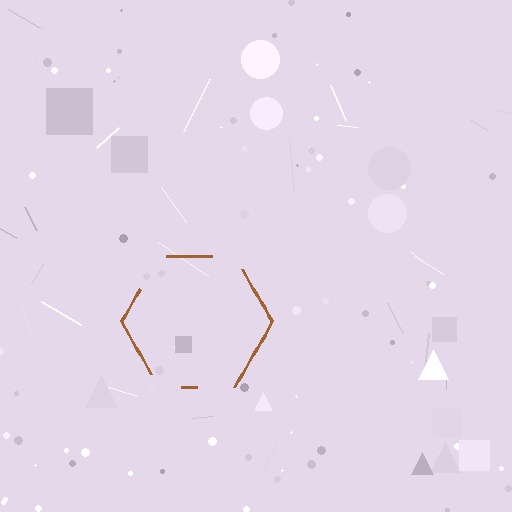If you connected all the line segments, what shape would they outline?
They would outline a hexagon.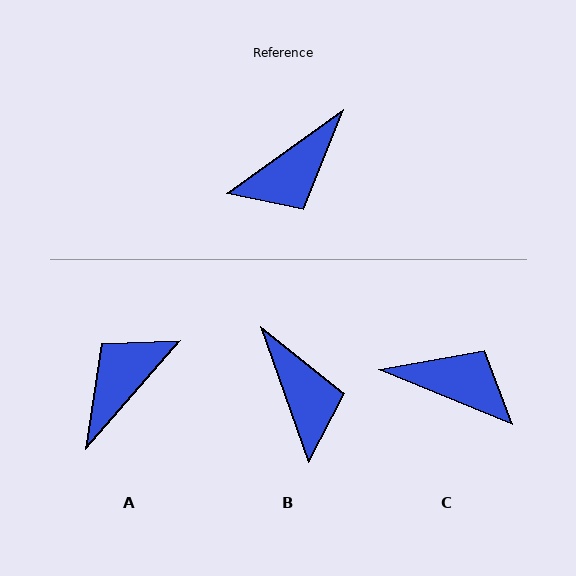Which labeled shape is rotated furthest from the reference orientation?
A, about 167 degrees away.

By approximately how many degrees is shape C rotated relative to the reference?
Approximately 122 degrees counter-clockwise.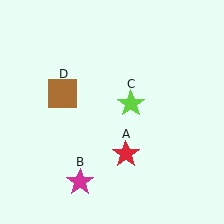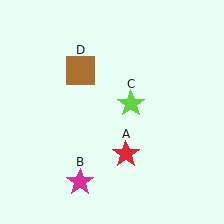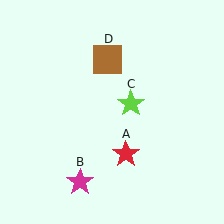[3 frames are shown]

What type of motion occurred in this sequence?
The brown square (object D) rotated clockwise around the center of the scene.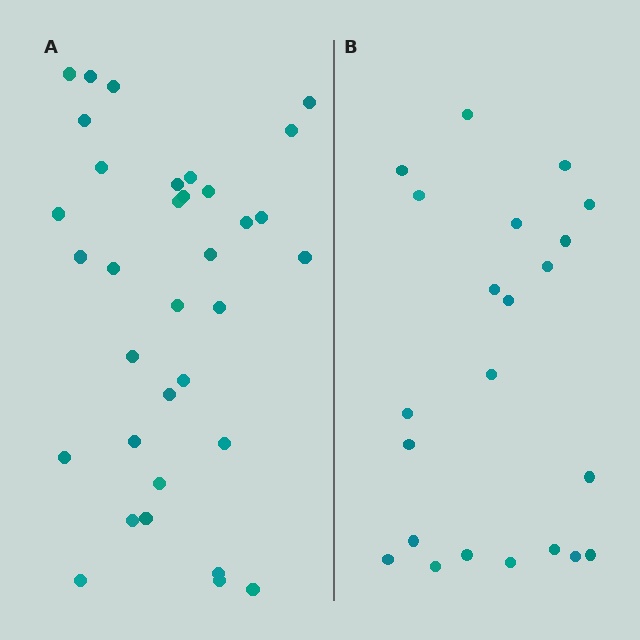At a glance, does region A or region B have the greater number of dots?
Region A (the left region) has more dots.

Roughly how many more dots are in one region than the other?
Region A has roughly 12 or so more dots than region B.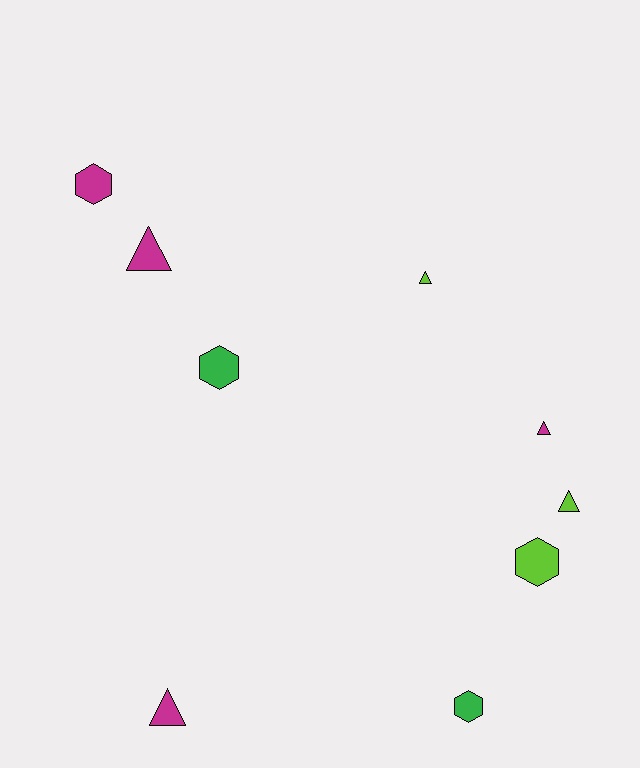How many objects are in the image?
There are 9 objects.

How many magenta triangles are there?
There are 3 magenta triangles.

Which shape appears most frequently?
Triangle, with 5 objects.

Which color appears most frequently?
Magenta, with 4 objects.